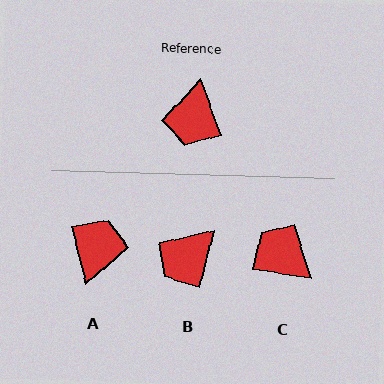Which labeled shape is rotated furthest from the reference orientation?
A, about 174 degrees away.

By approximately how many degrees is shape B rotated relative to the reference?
Approximately 34 degrees clockwise.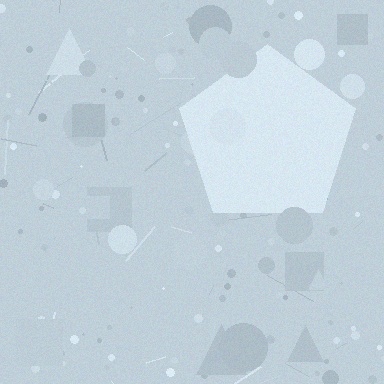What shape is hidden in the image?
A pentagon is hidden in the image.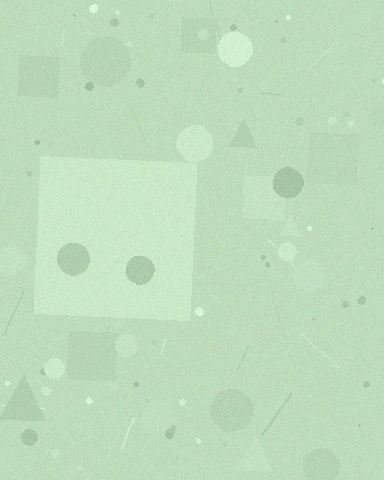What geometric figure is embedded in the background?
A square is embedded in the background.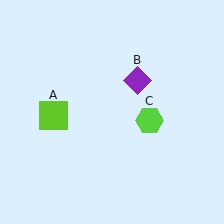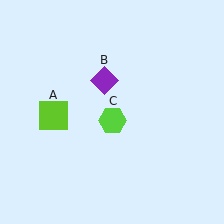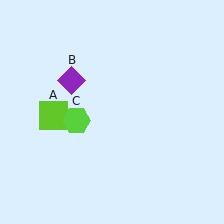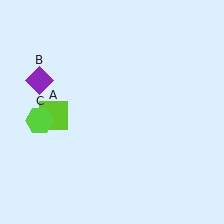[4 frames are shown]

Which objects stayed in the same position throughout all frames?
Lime square (object A) remained stationary.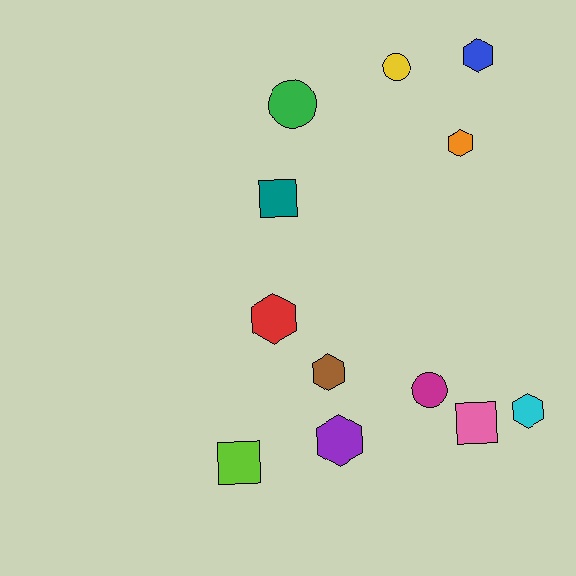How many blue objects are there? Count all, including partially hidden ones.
There is 1 blue object.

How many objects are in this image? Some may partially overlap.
There are 12 objects.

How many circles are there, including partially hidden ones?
There are 3 circles.